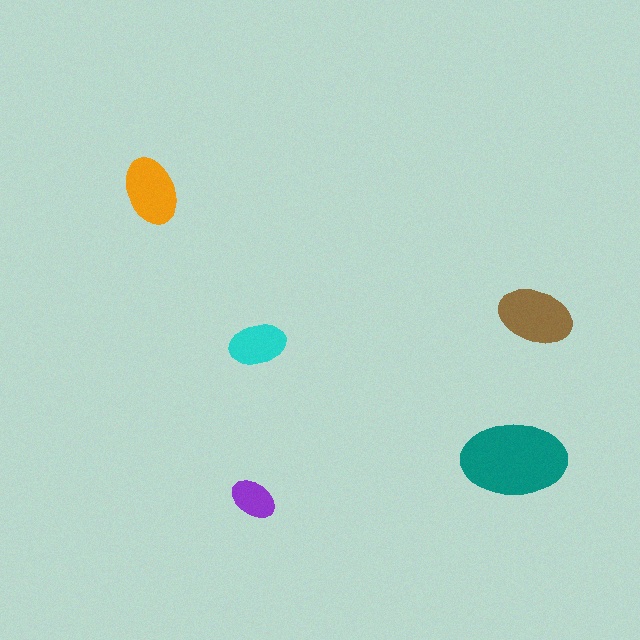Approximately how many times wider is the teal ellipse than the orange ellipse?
About 1.5 times wider.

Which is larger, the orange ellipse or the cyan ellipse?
The orange one.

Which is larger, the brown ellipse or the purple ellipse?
The brown one.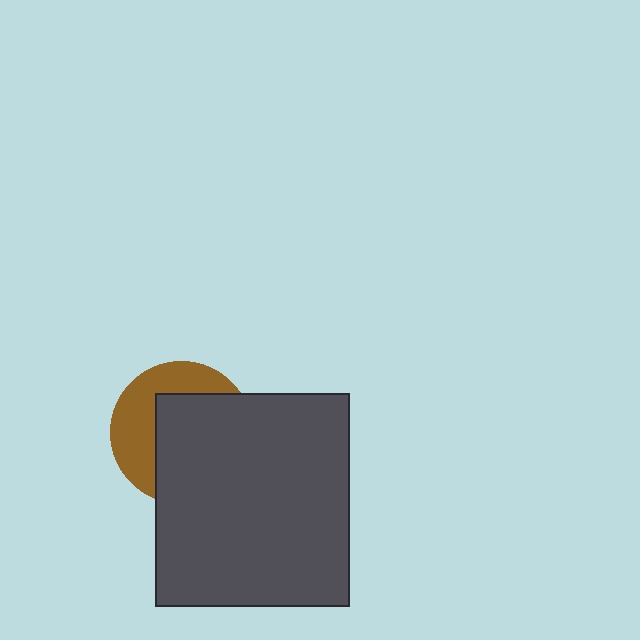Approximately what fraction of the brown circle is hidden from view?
Roughly 59% of the brown circle is hidden behind the dark gray rectangle.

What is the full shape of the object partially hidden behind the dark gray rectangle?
The partially hidden object is a brown circle.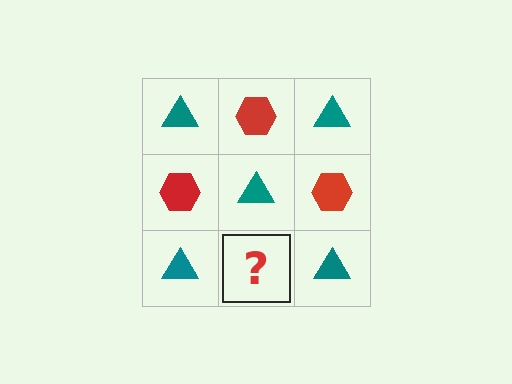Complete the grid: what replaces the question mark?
The question mark should be replaced with a red hexagon.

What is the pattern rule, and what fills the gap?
The rule is that it alternates teal triangle and red hexagon in a checkerboard pattern. The gap should be filled with a red hexagon.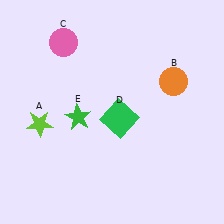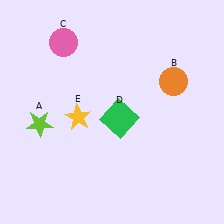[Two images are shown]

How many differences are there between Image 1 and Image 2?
There is 1 difference between the two images.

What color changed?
The star (E) changed from green in Image 1 to yellow in Image 2.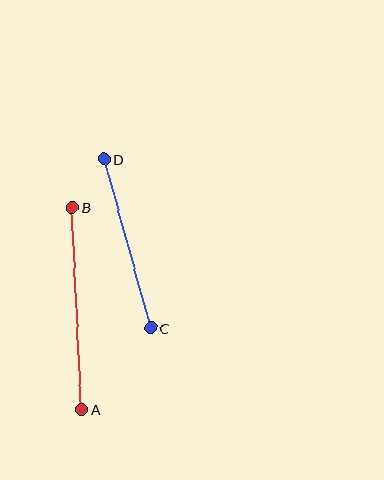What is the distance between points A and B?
The distance is approximately 203 pixels.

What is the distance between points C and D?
The distance is approximately 175 pixels.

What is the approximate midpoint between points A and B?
The midpoint is at approximately (77, 309) pixels.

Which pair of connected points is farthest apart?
Points A and B are farthest apart.